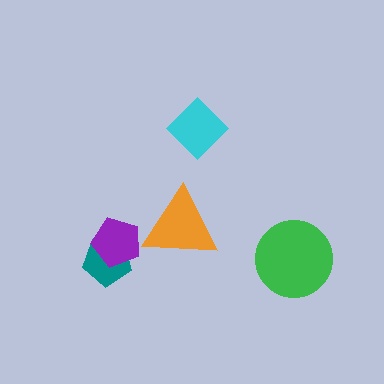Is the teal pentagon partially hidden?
Yes, it is partially covered by another shape.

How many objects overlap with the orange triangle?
0 objects overlap with the orange triangle.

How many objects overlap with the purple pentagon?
1 object overlaps with the purple pentagon.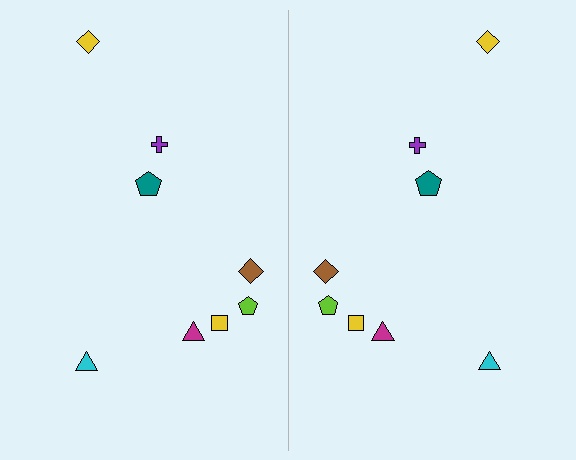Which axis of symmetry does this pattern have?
The pattern has a vertical axis of symmetry running through the center of the image.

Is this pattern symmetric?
Yes, this pattern has bilateral (reflection) symmetry.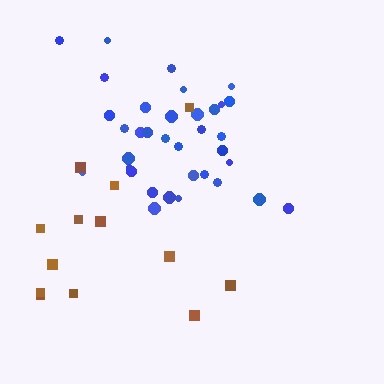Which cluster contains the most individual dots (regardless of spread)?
Blue (35).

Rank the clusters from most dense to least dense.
blue, brown.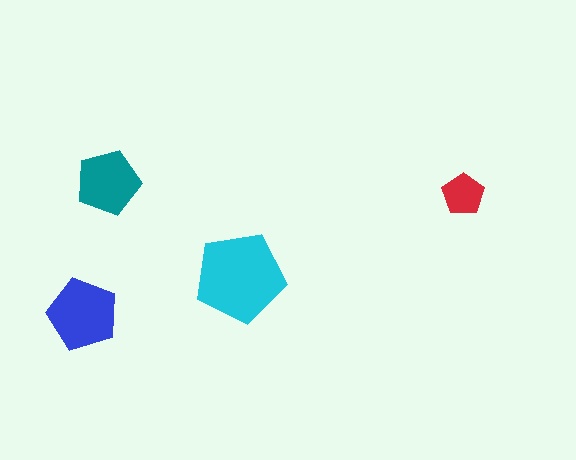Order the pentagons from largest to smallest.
the cyan one, the blue one, the teal one, the red one.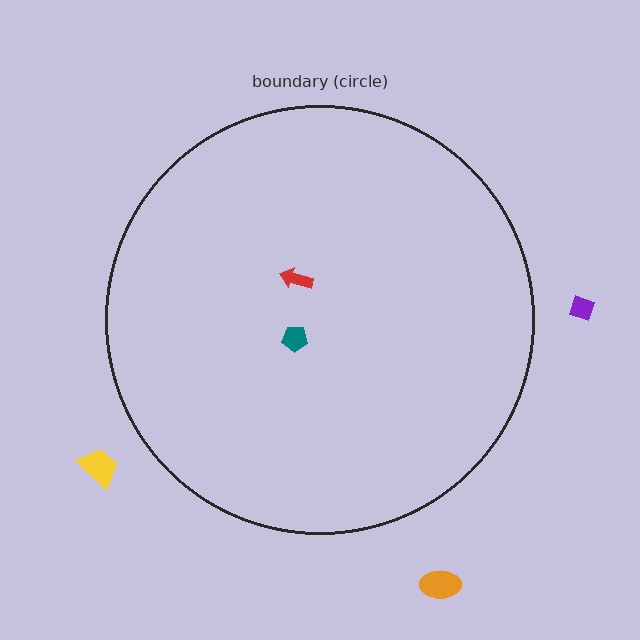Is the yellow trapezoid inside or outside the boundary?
Outside.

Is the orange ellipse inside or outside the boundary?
Outside.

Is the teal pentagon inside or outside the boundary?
Inside.